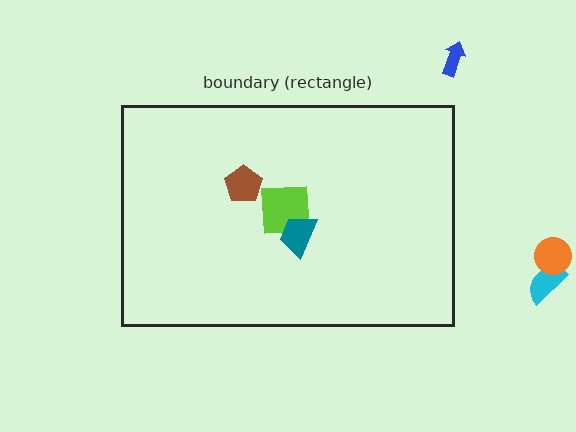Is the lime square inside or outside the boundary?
Inside.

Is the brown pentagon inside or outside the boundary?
Inside.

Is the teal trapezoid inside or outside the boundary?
Inside.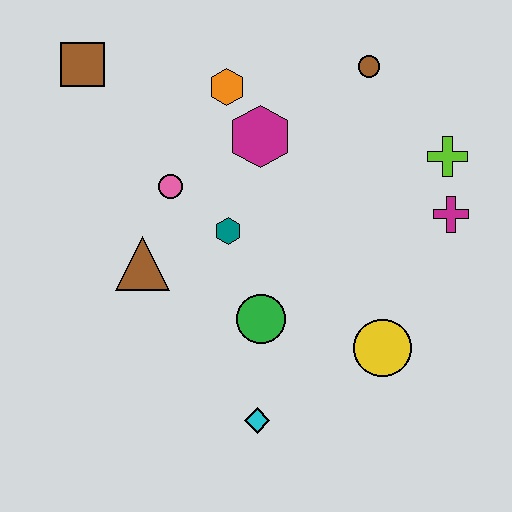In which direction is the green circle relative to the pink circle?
The green circle is below the pink circle.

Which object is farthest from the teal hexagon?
The lime cross is farthest from the teal hexagon.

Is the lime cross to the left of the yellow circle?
No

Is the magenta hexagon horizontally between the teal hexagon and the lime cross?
Yes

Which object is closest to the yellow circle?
The green circle is closest to the yellow circle.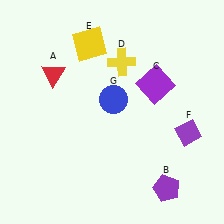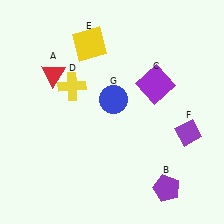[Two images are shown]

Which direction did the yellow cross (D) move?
The yellow cross (D) moved left.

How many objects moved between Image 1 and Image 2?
1 object moved between the two images.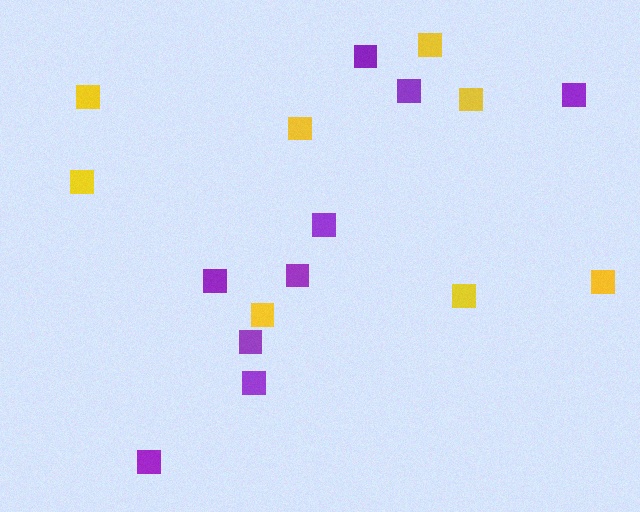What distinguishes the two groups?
There are 2 groups: one group of purple squares (9) and one group of yellow squares (8).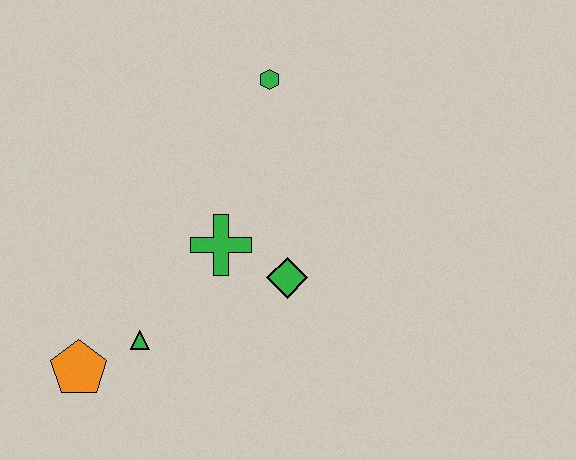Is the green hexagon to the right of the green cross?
Yes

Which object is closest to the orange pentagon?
The green triangle is closest to the orange pentagon.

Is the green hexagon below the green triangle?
No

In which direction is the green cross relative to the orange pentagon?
The green cross is to the right of the orange pentagon.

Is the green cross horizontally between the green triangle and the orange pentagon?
No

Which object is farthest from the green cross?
The orange pentagon is farthest from the green cross.